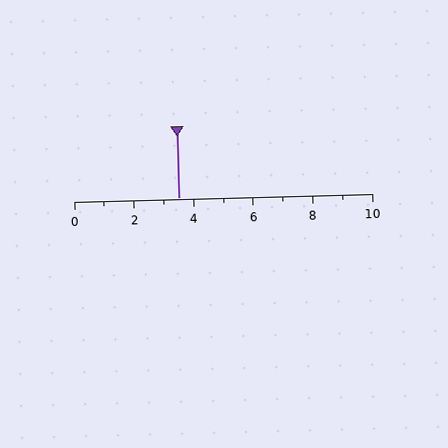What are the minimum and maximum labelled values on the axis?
The axis runs from 0 to 10.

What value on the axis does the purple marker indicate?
The marker indicates approximately 3.5.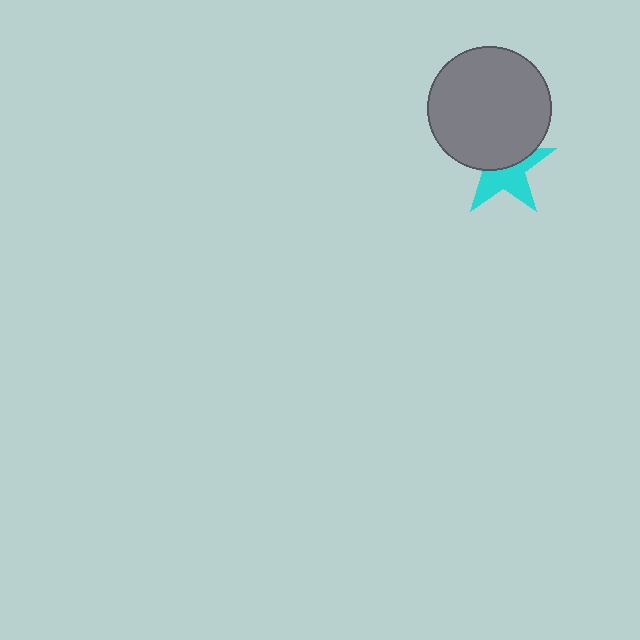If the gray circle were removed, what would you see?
You would see the complete cyan star.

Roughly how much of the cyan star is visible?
About half of it is visible (roughly 50%).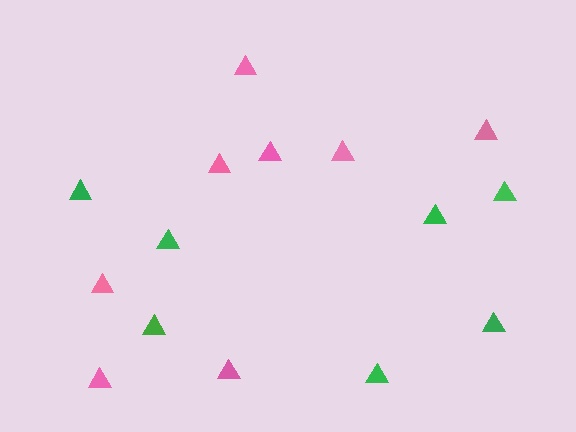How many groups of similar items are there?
There are 2 groups: one group of pink triangles (8) and one group of green triangles (7).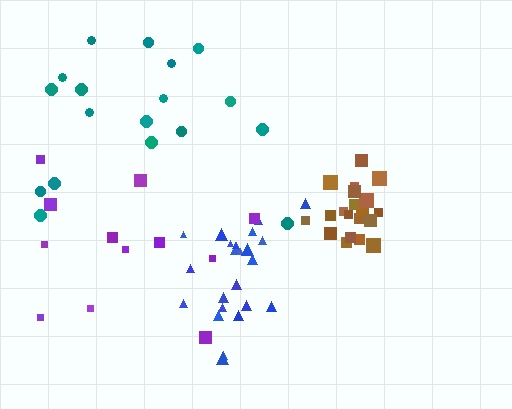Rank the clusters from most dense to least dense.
brown, blue, teal, purple.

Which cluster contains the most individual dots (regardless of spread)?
Blue (23).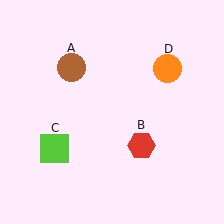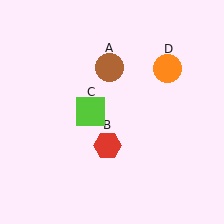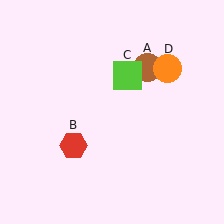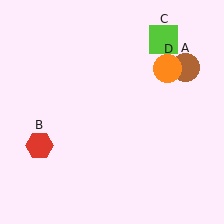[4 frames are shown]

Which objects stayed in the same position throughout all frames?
Orange circle (object D) remained stationary.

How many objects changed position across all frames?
3 objects changed position: brown circle (object A), red hexagon (object B), lime square (object C).